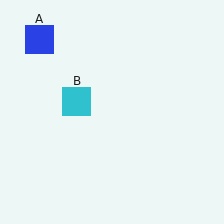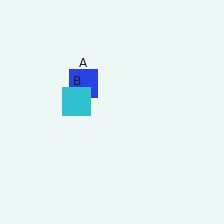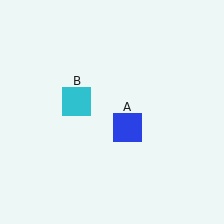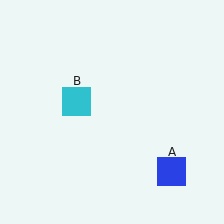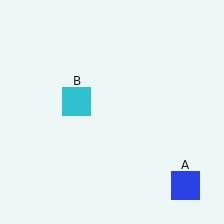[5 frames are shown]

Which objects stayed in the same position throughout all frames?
Cyan square (object B) remained stationary.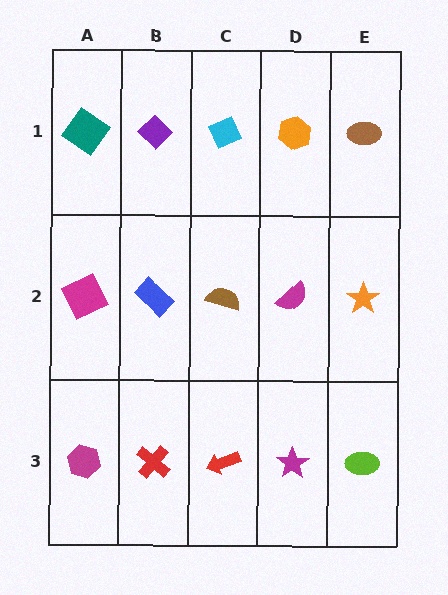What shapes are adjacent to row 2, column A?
A teal diamond (row 1, column A), a magenta hexagon (row 3, column A), a blue rectangle (row 2, column B).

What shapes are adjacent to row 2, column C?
A cyan diamond (row 1, column C), a red arrow (row 3, column C), a blue rectangle (row 2, column B), a magenta semicircle (row 2, column D).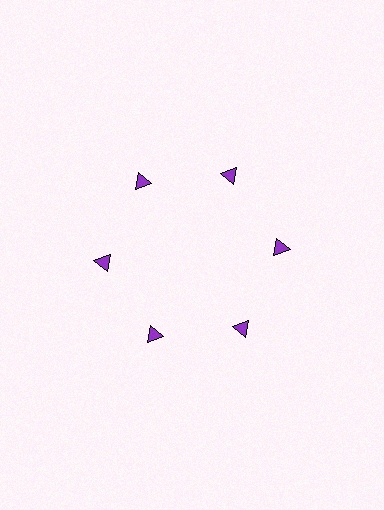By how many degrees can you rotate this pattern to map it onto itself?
The pattern maps onto itself every 60 degrees of rotation.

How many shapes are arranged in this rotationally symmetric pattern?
There are 6 shapes, arranged in 6 groups of 1.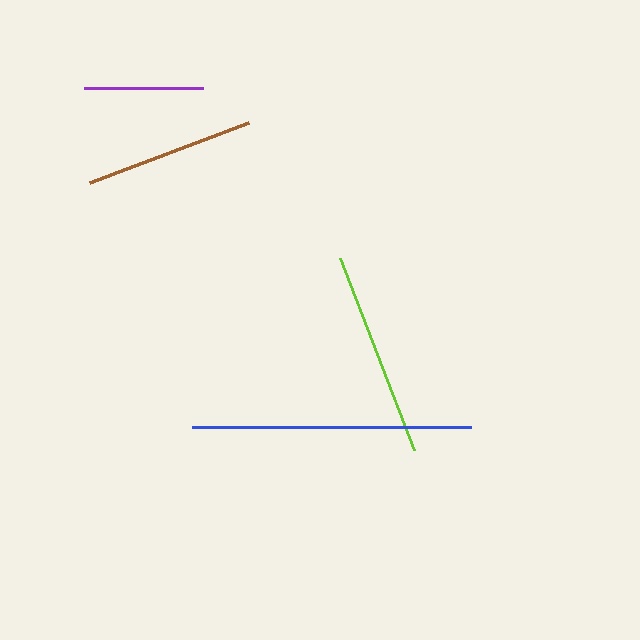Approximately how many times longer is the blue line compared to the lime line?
The blue line is approximately 1.4 times the length of the lime line.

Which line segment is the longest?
The blue line is the longest at approximately 280 pixels.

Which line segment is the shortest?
The purple line is the shortest at approximately 119 pixels.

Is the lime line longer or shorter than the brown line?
The lime line is longer than the brown line.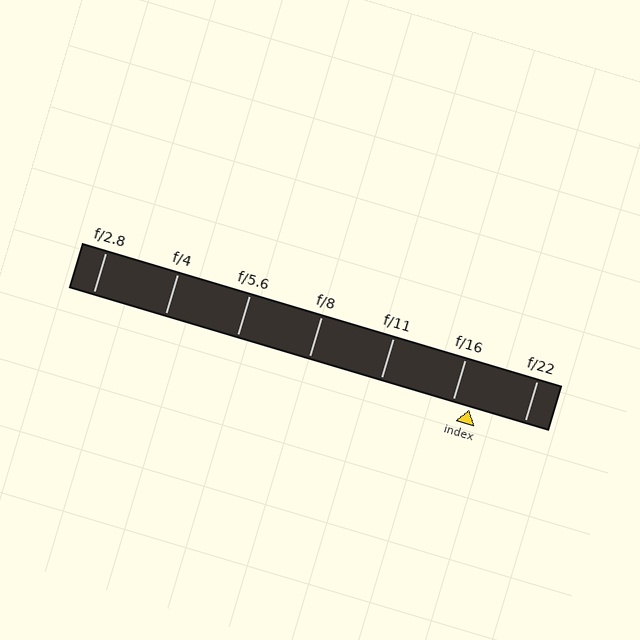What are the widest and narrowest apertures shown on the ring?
The widest aperture shown is f/2.8 and the narrowest is f/22.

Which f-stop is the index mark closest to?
The index mark is closest to f/16.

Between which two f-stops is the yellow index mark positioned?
The index mark is between f/16 and f/22.